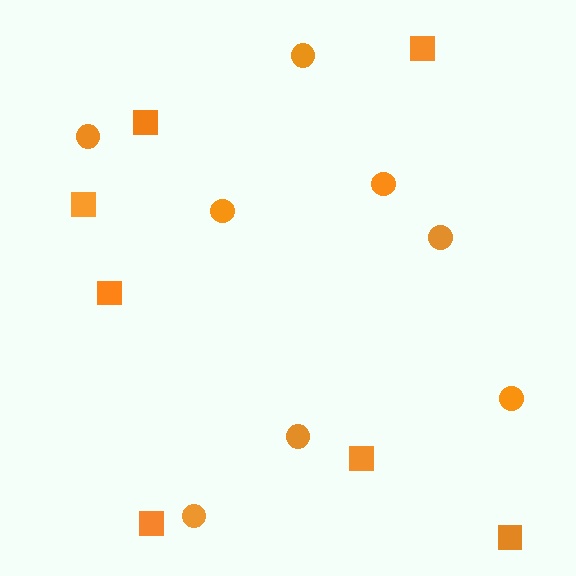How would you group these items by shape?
There are 2 groups: one group of squares (7) and one group of circles (8).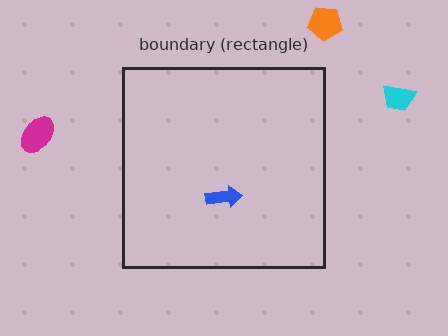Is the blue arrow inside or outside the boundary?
Inside.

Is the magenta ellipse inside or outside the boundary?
Outside.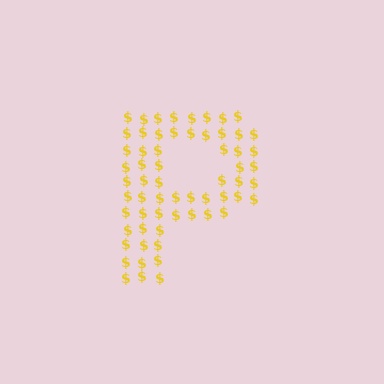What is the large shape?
The large shape is the letter P.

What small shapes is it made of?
It is made of small dollar signs.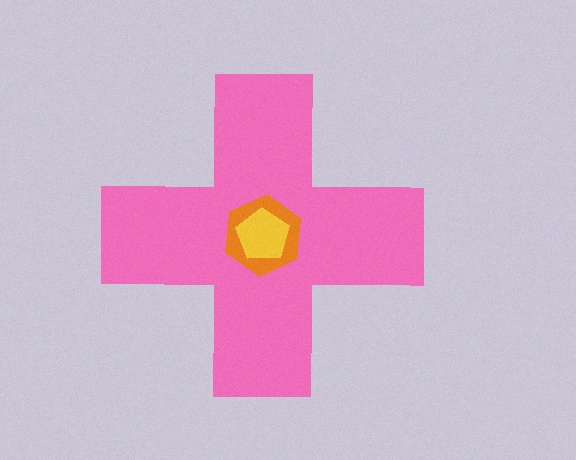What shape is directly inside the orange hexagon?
The yellow pentagon.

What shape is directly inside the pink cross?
The orange hexagon.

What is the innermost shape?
The yellow pentagon.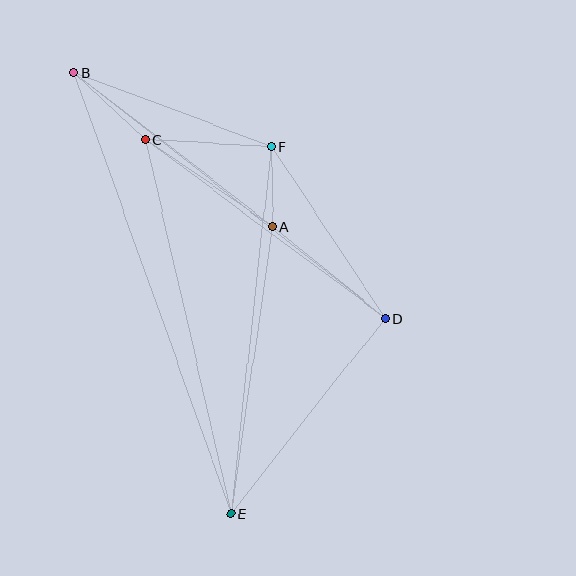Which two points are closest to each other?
Points A and F are closest to each other.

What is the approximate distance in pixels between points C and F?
The distance between C and F is approximately 127 pixels.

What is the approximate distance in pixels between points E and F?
The distance between E and F is approximately 369 pixels.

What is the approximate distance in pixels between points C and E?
The distance between C and E is approximately 383 pixels.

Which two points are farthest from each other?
Points B and E are farthest from each other.